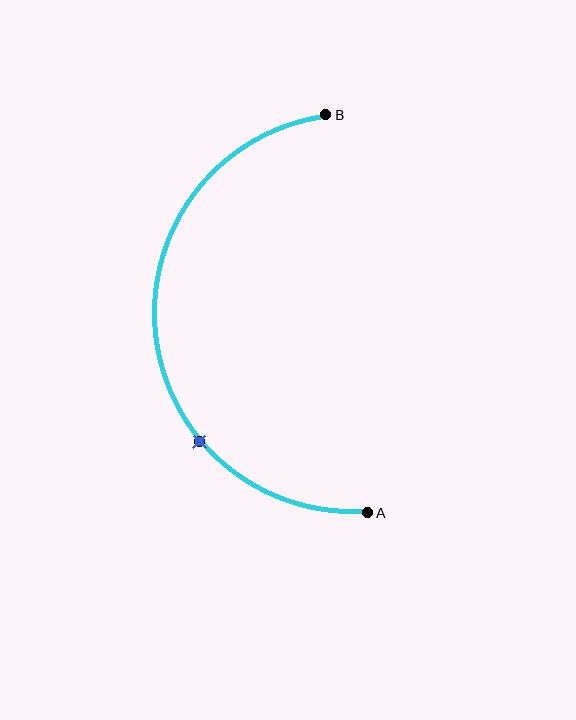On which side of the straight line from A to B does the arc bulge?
The arc bulges to the left of the straight line connecting A and B.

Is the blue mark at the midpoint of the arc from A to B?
No. The blue mark lies on the arc but is closer to endpoint A. The arc midpoint would be at the point on the curve equidistant along the arc from both A and B.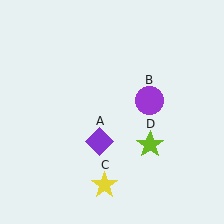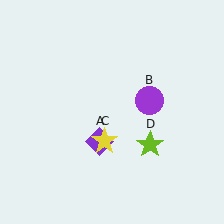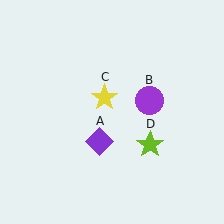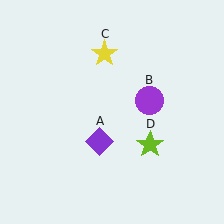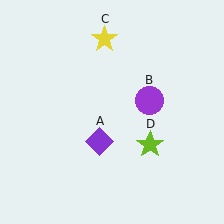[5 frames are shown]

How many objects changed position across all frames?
1 object changed position: yellow star (object C).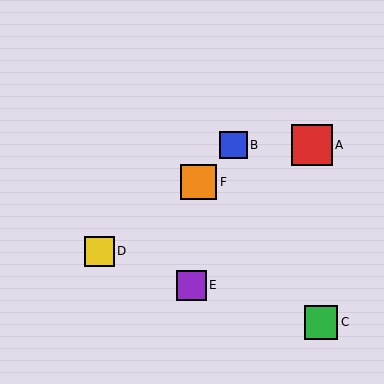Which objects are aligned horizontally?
Objects A, B are aligned horizontally.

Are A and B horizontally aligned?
Yes, both are at y≈145.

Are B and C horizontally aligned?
No, B is at y≈145 and C is at y≈322.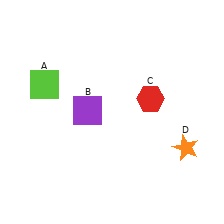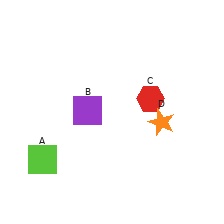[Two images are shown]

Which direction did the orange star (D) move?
The orange star (D) moved up.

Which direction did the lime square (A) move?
The lime square (A) moved down.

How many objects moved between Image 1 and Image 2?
2 objects moved between the two images.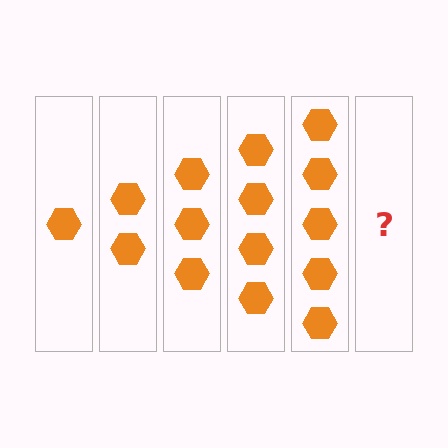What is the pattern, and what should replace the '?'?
The pattern is that each step adds one more hexagon. The '?' should be 6 hexagons.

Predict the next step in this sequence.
The next step is 6 hexagons.